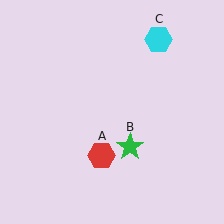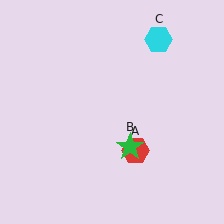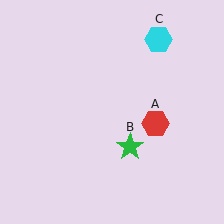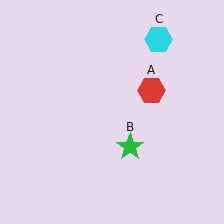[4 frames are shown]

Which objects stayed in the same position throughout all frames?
Green star (object B) and cyan hexagon (object C) remained stationary.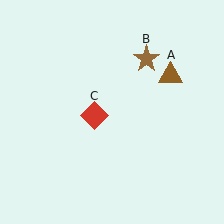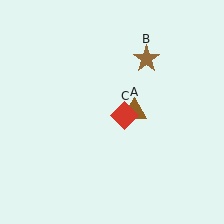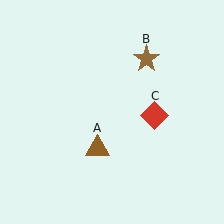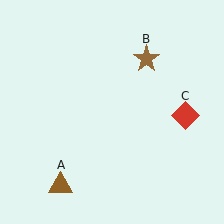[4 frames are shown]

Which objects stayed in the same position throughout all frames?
Brown star (object B) remained stationary.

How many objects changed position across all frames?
2 objects changed position: brown triangle (object A), red diamond (object C).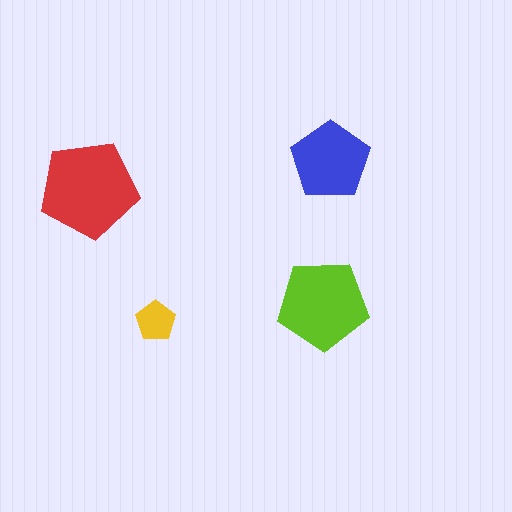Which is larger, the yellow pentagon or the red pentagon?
The red one.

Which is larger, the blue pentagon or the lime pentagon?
The lime one.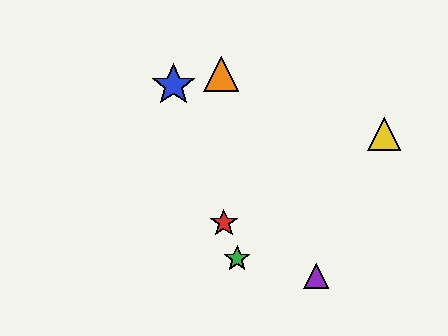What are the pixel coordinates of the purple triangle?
The purple triangle is at (316, 276).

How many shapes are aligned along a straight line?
3 shapes (the red star, the blue star, the green star) are aligned along a straight line.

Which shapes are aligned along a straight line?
The red star, the blue star, the green star are aligned along a straight line.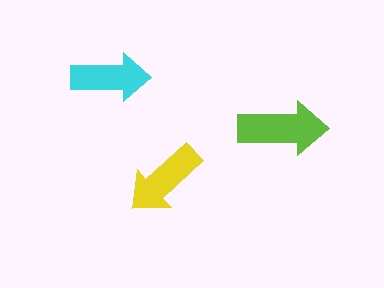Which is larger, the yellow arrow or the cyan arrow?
The yellow one.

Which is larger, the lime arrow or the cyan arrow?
The lime one.